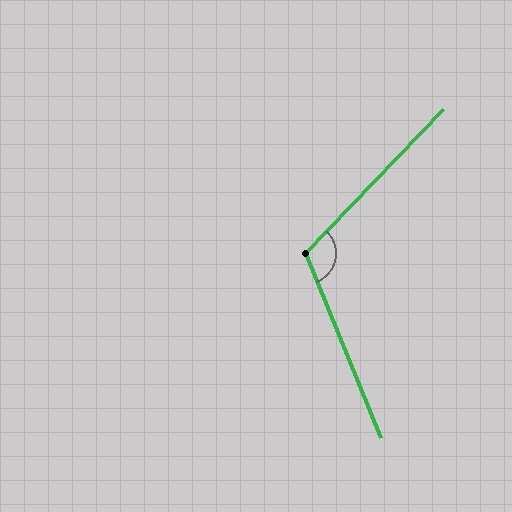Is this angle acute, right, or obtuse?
It is obtuse.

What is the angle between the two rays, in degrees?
Approximately 114 degrees.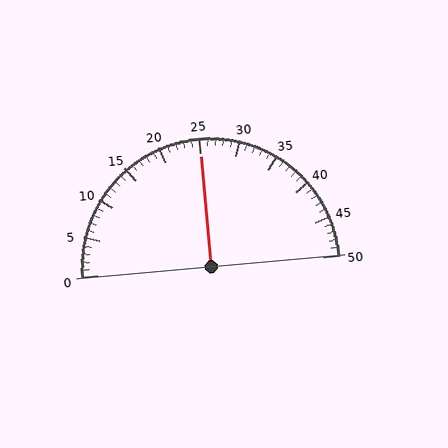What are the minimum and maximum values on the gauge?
The gauge ranges from 0 to 50.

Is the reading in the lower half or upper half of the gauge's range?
The reading is in the upper half of the range (0 to 50).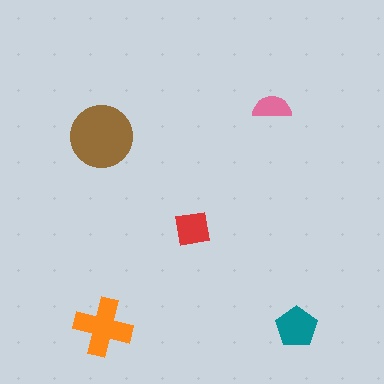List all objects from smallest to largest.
The pink semicircle, the red square, the teal pentagon, the orange cross, the brown circle.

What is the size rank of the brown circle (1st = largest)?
1st.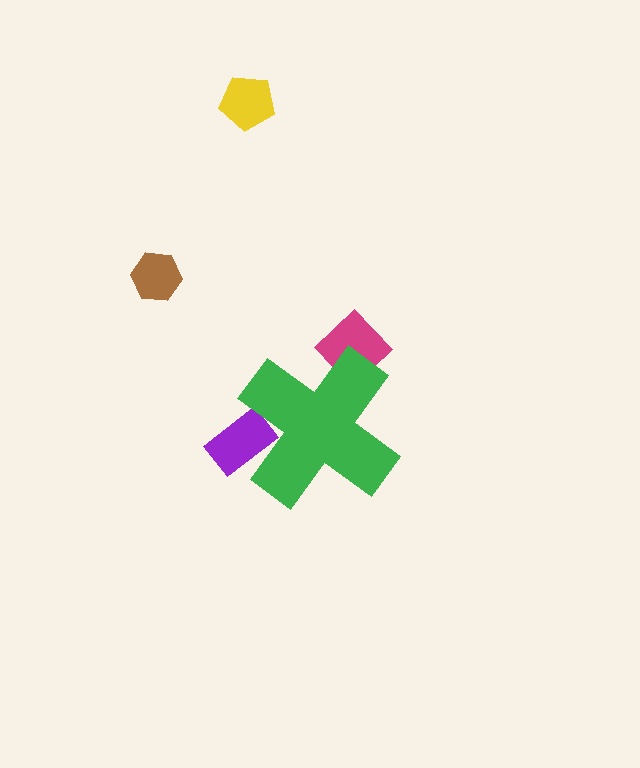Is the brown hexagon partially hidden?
No, the brown hexagon is fully visible.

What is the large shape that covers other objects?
A green cross.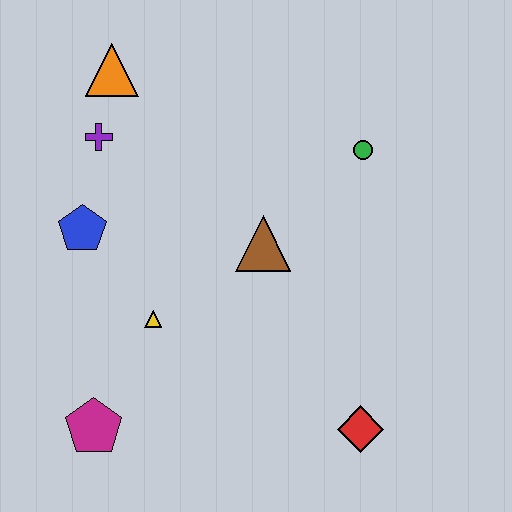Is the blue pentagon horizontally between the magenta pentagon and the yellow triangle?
No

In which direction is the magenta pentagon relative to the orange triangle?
The magenta pentagon is below the orange triangle.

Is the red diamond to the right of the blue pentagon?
Yes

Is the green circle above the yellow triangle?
Yes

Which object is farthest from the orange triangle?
The red diamond is farthest from the orange triangle.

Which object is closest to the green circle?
The brown triangle is closest to the green circle.